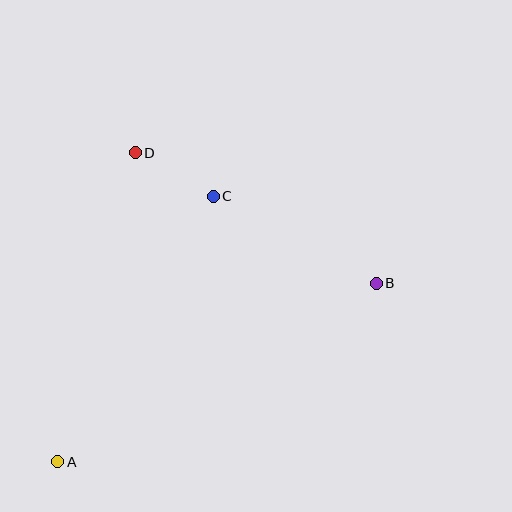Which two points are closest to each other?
Points C and D are closest to each other.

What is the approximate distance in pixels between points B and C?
The distance between B and C is approximately 184 pixels.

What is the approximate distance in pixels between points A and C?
The distance between A and C is approximately 308 pixels.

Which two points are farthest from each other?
Points A and B are farthest from each other.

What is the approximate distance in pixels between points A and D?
The distance between A and D is approximately 319 pixels.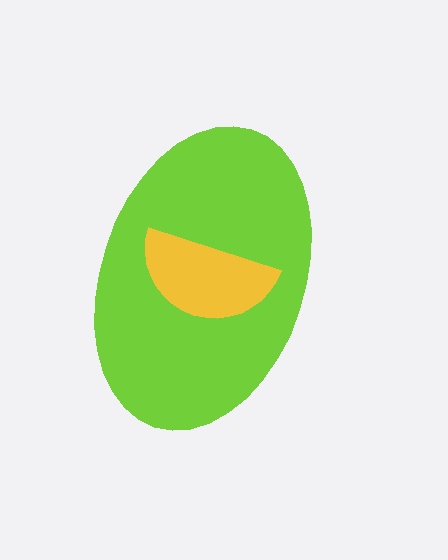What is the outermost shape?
The lime ellipse.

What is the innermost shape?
The yellow semicircle.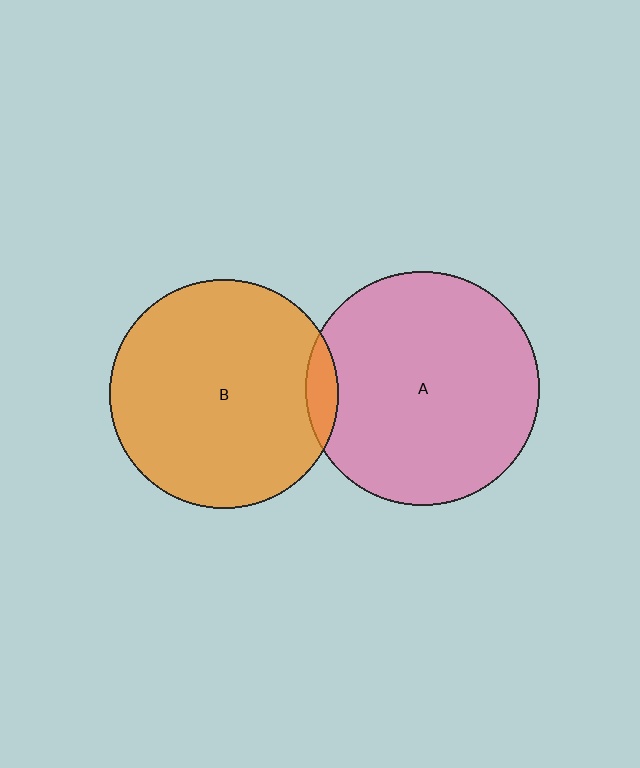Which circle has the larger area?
Circle A (pink).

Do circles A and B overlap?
Yes.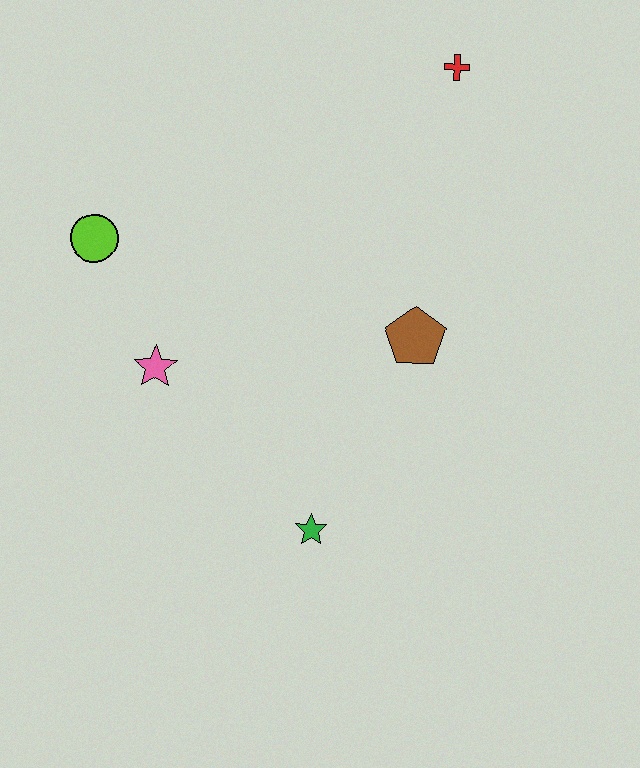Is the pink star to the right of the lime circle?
Yes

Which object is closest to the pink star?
The lime circle is closest to the pink star.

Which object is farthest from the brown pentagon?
The lime circle is farthest from the brown pentagon.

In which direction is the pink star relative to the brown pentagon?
The pink star is to the left of the brown pentagon.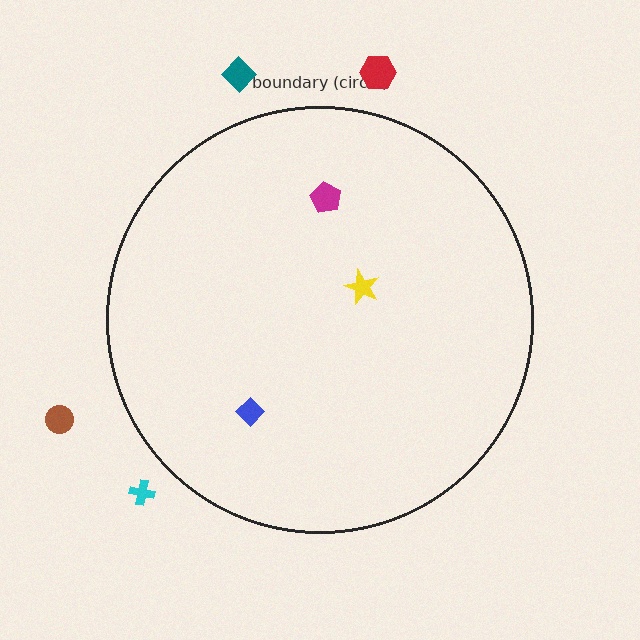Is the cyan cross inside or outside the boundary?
Outside.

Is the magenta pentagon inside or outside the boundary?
Inside.